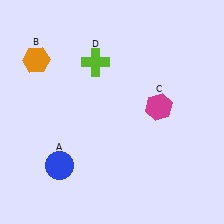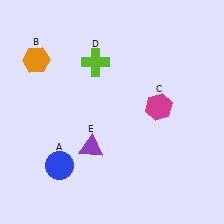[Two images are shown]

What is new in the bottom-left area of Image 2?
A purple triangle (E) was added in the bottom-left area of Image 2.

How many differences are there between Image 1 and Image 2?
There is 1 difference between the two images.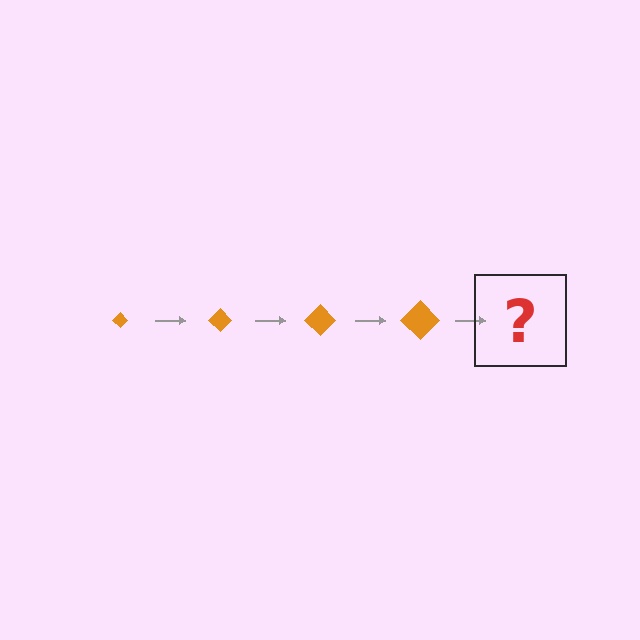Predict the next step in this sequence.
The next step is an orange diamond, larger than the previous one.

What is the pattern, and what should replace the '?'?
The pattern is that the diamond gets progressively larger each step. The '?' should be an orange diamond, larger than the previous one.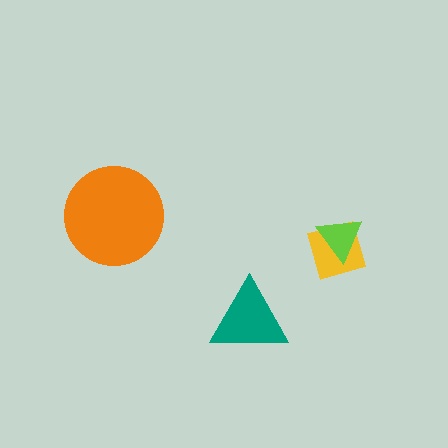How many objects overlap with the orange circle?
0 objects overlap with the orange circle.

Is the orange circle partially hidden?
No, no other shape covers it.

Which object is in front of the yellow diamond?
The lime triangle is in front of the yellow diamond.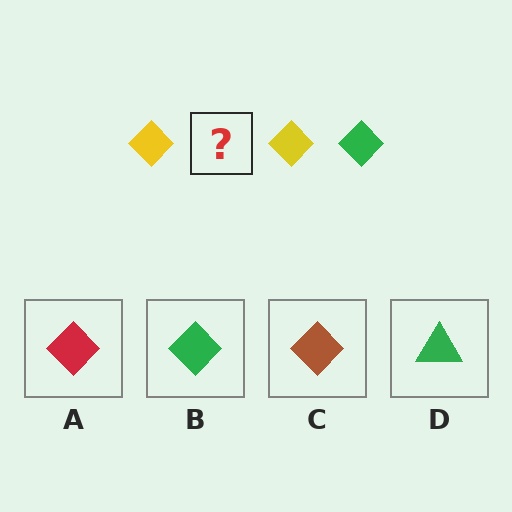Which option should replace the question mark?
Option B.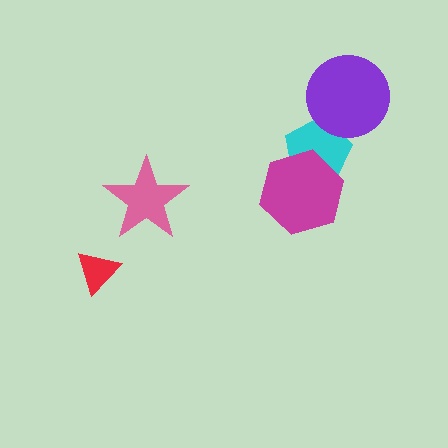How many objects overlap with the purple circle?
1 object overlaps with the purple circle.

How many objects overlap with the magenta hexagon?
1 object overlaps with the magenta hexagon.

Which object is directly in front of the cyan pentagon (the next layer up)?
The magenta hexagon is directly in front of the cyan pentagon.